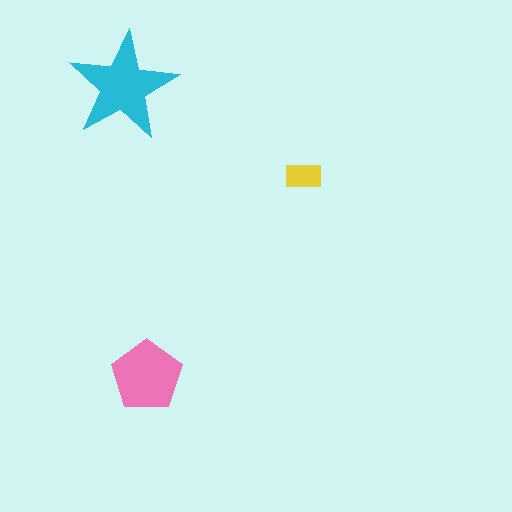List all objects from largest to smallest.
The cyan star, the pink pentagon, the yellow rectangle.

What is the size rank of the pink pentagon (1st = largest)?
2nd.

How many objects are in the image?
There are 3 objects in the image.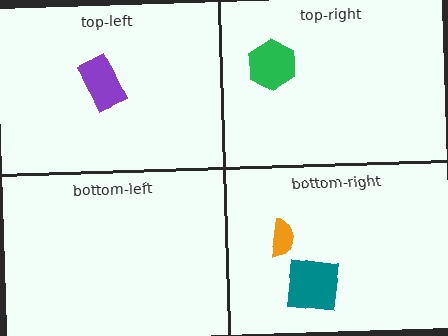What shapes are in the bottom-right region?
The orange semicircle, the teal square.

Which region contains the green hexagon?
The top-right region.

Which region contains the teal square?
The bottom-right region.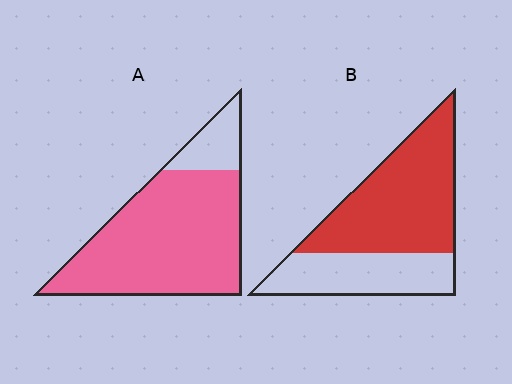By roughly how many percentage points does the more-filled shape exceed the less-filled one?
By roughly 20 percentage points (A over B).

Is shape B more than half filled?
Yes.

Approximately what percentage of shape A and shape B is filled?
A is approximately 85% and B is approximately 65%.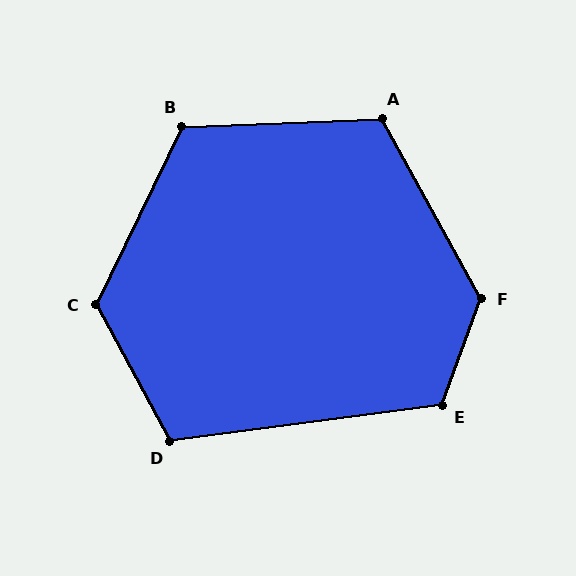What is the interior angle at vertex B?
Approximately 118 degrees (obtuse).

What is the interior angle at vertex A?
Approximately 117 degrees (obtuse).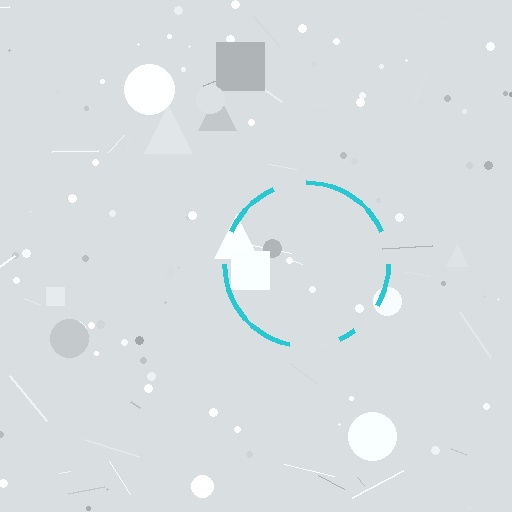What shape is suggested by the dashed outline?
The dashed outline suggests a circle.